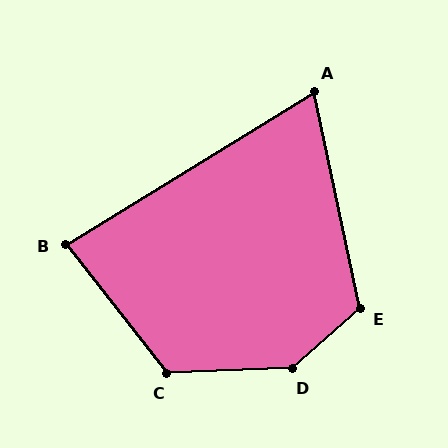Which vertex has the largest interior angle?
D, at approximately 140 degrees.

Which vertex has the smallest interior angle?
A, at approximately 71 degrees.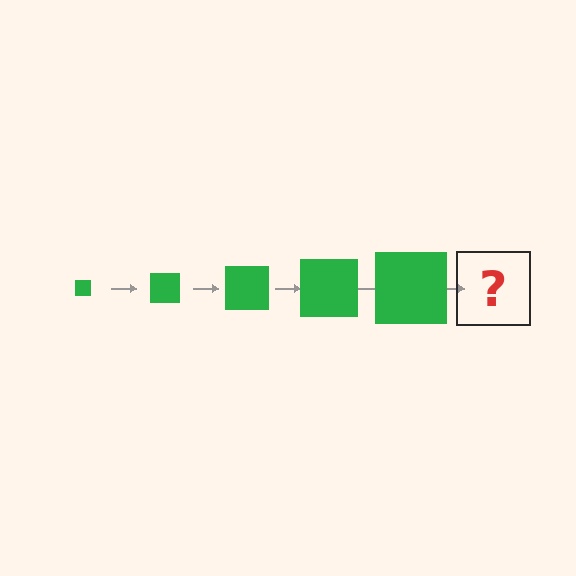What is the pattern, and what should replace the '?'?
The pattern is that the square gets progressively larger each step. The '?' should be a green square, larger than the previous one.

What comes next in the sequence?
The next element should be a green square, larger than the previous one.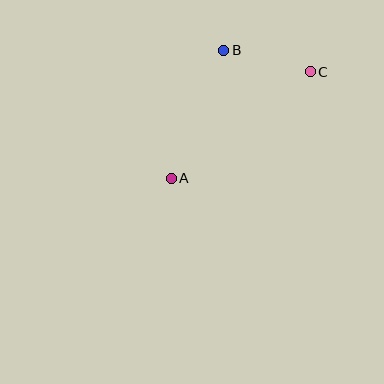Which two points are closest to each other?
Points B and C are closest to each other.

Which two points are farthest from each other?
Points A and C are farthest from each other.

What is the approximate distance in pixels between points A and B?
The distance between A and B is approximately 138 pixels.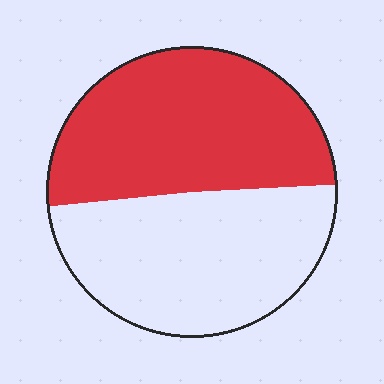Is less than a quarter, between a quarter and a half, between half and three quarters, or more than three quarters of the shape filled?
Between half and three quarters.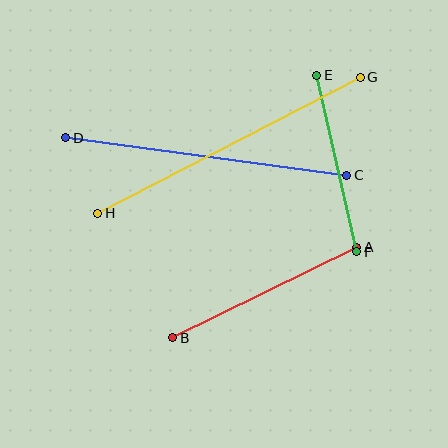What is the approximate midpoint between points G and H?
The midpoint is at approximately (229, 145) pixels.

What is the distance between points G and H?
The distance is approximately 296 pixels.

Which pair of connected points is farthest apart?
Points G and H are farthest apart.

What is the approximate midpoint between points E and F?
The midpoint is at approximately (337, 164) pixels.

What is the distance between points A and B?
The distance is approximately 205 pixels.